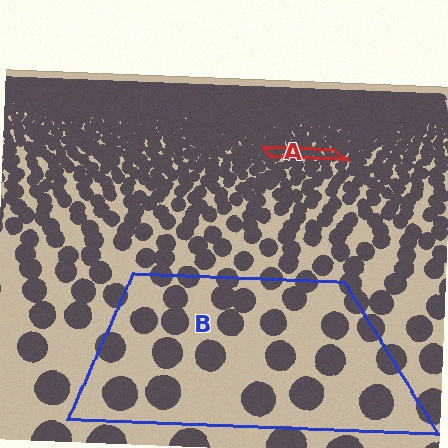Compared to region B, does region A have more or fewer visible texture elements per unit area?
Region A has more texture elements per unit area — they are packed more densely because it is farther away.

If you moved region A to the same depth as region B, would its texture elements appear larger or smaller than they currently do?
They would appear larger. At a closer depth, the same texture elements are projected at a bigger on-screen size.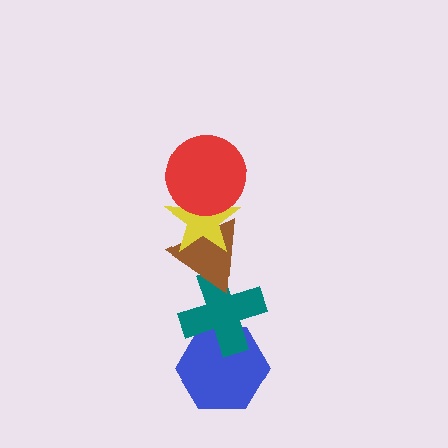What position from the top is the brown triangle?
The brown triangle is 3rd from the top.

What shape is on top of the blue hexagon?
The teal cross is on top of the blue hexagon.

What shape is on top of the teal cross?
The brown triangle is on top of the teal cross.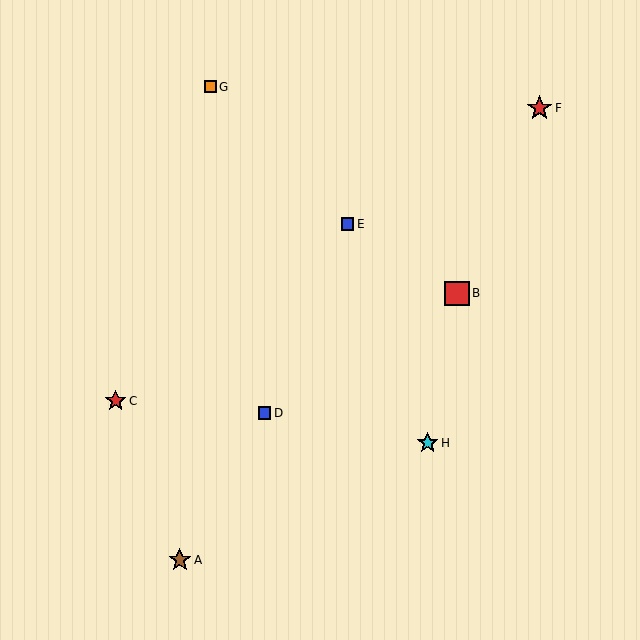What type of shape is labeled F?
Shape F is a red star.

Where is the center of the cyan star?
The center of the cyan star is at (428, 443).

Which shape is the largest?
The red star (labeled F) is the largest.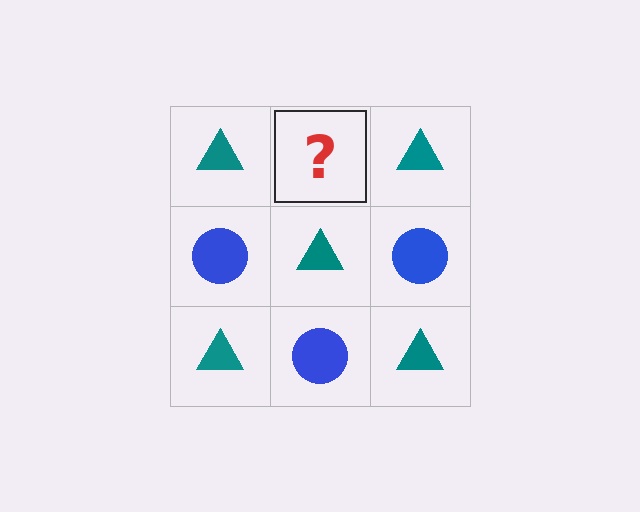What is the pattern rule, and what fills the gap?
The rule is that it alternates teal triangle and blue circle in a checkerboard pattern. The gap should be filled with a blue circle.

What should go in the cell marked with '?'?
The missing cell should contain a blue circle.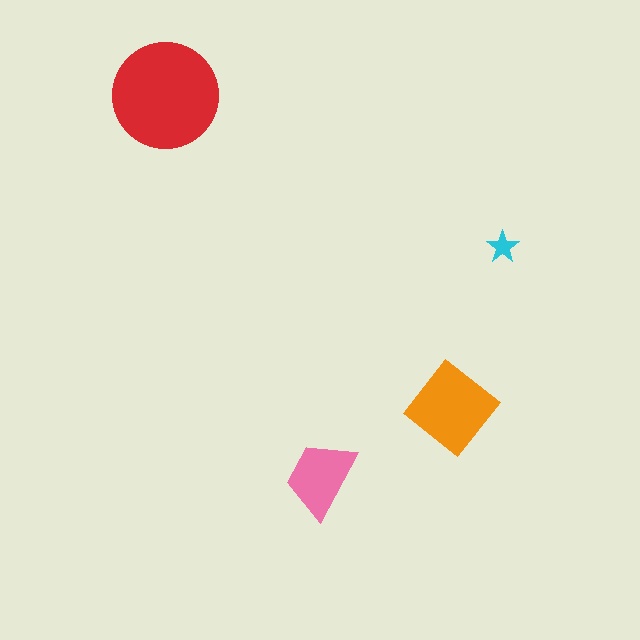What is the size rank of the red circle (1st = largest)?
1st.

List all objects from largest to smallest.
The red circle, the orange diamond, the pink trapezoid, the cyan star.